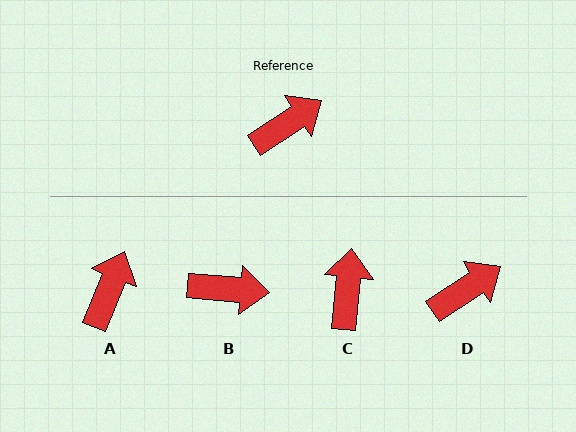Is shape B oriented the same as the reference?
No, it is off by about 38 degrees.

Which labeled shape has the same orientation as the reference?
D.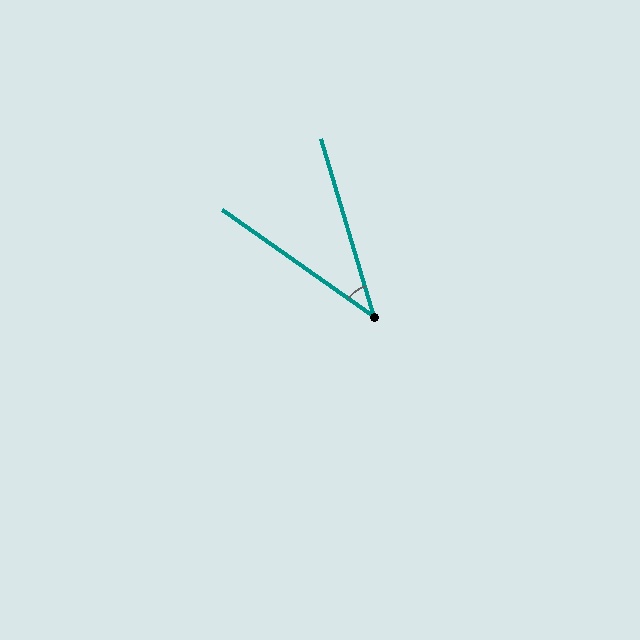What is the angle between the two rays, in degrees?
Approximately 38 degrees.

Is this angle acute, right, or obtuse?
It is acute.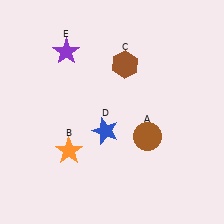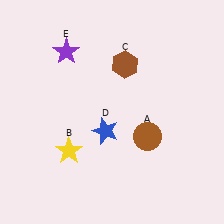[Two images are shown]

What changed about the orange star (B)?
In Image 1, B is orange. In Image 2, it changed to yellow.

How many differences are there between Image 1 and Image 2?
There is 1 difference between the two images.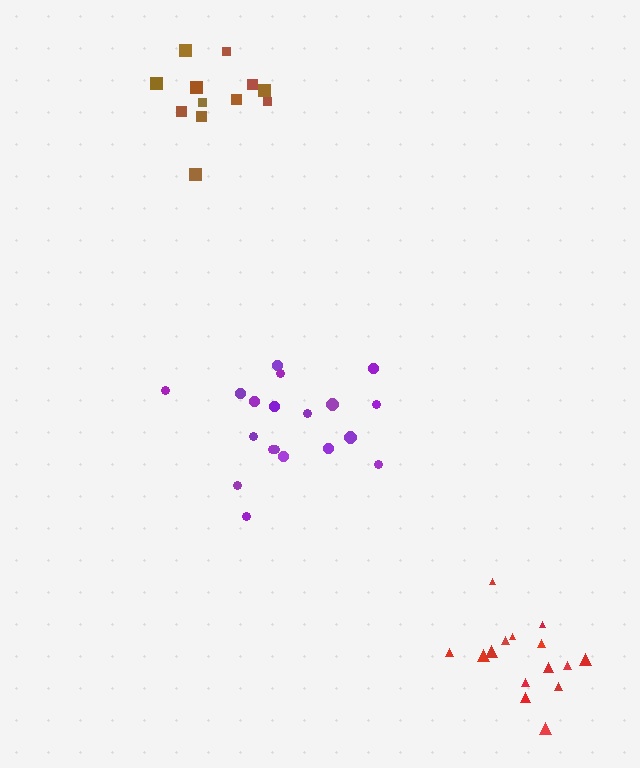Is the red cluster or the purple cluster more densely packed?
Purple.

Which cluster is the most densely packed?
Brown.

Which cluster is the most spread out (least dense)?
Red.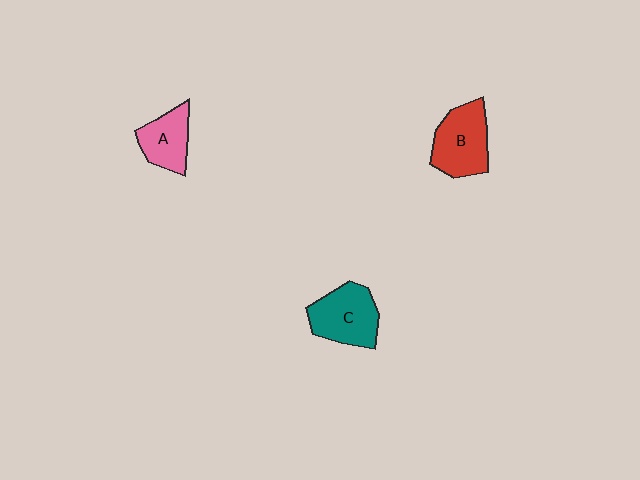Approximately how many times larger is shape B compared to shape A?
Approximately 1.4 times.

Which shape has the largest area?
Shape B (red).